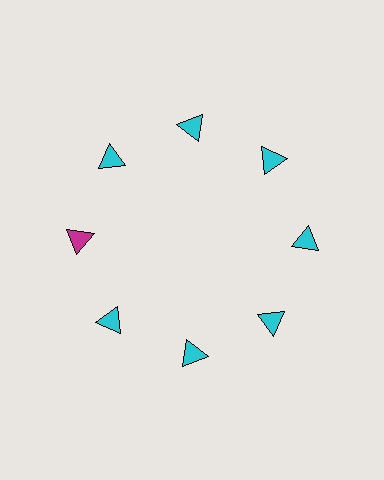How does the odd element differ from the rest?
It has a different color: magenta instead of cyan.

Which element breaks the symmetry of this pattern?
The magenta triangle at roughly the 9 o'clock position breaks the symmetry. All other shapes are cyan triangles.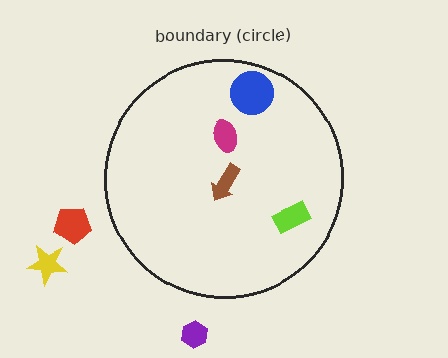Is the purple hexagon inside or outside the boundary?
Outside.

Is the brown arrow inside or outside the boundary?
Inside.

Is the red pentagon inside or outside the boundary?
Outside.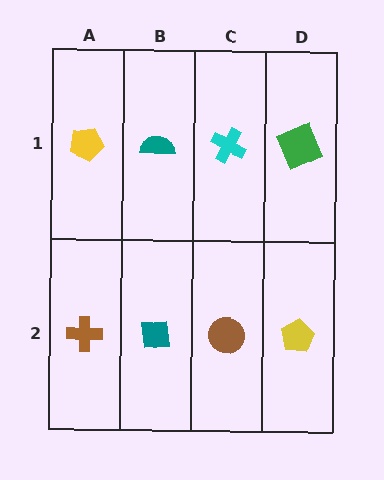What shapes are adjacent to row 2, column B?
A teal semicircle (row 1, column B), a brown cross (row 2, column A), a brown circle (row 2, column C).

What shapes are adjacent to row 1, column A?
A brown cross (row 2, column A), a teal semicircle (row 1, column B).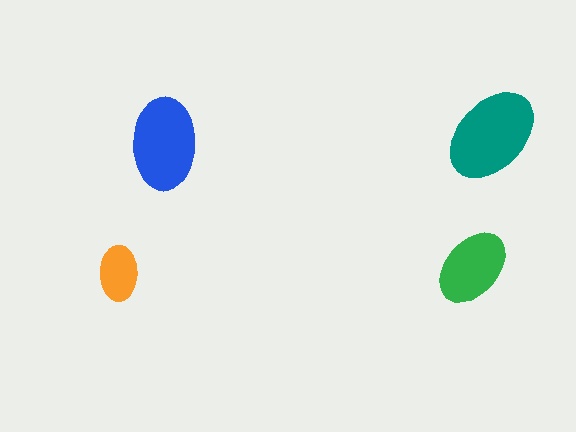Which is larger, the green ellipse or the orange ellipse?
The green one.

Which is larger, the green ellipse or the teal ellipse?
The teal one.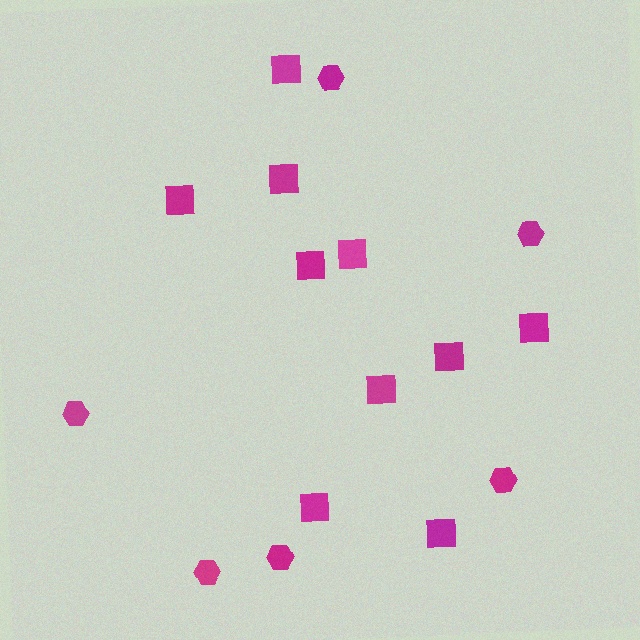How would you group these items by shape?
There are 2 groups: one group of squares (10) and one group of hexagons (6).